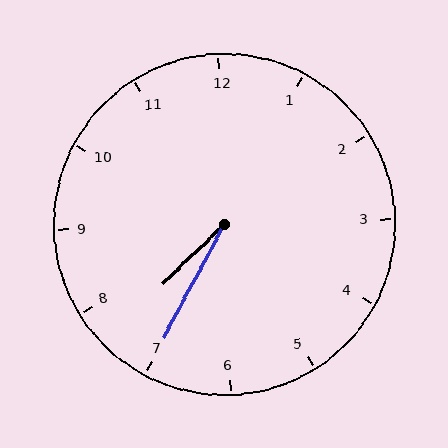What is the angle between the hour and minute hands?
Approximately 18 degrees.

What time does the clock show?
7:35.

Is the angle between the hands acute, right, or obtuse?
It is acute.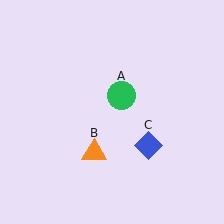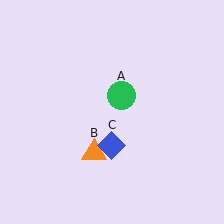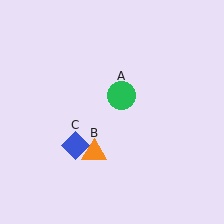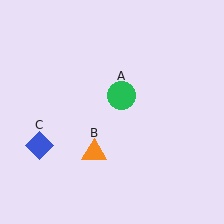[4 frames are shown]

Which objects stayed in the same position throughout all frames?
Green circle (object A) and orange triangle (object B) remained stationary.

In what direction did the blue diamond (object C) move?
The blue diamond (object C) moved left.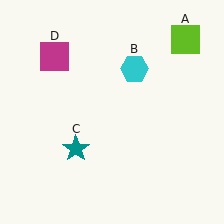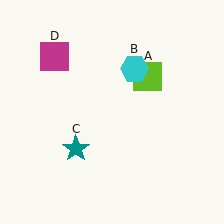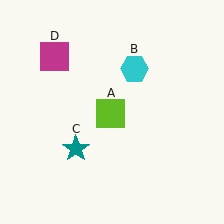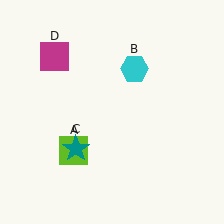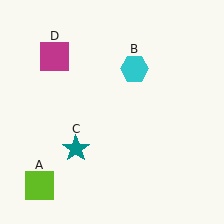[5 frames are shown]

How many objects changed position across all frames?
1 object changed position: lime square (object A).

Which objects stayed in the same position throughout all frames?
Cyan hexagon (object B) and teal star (object C) and magenta square (object D) remained stationary.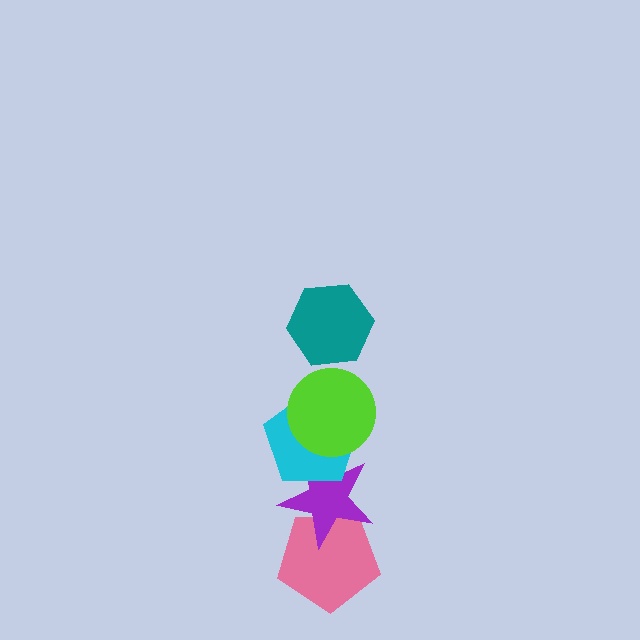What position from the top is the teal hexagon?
The teal hexagon is 1st from the top.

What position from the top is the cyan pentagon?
The cyan pentagon is 3rd from the top.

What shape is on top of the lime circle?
The teal hexagon is on top of the lime circle.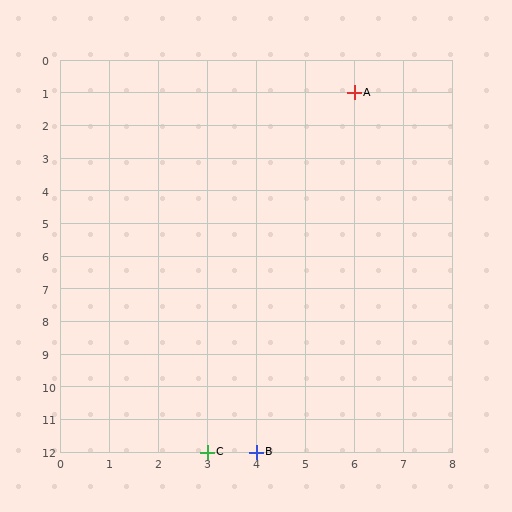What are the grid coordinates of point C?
Point C is at grid coordinates (3, 12).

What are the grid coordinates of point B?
Point B is at grid coordinates (4, 12).